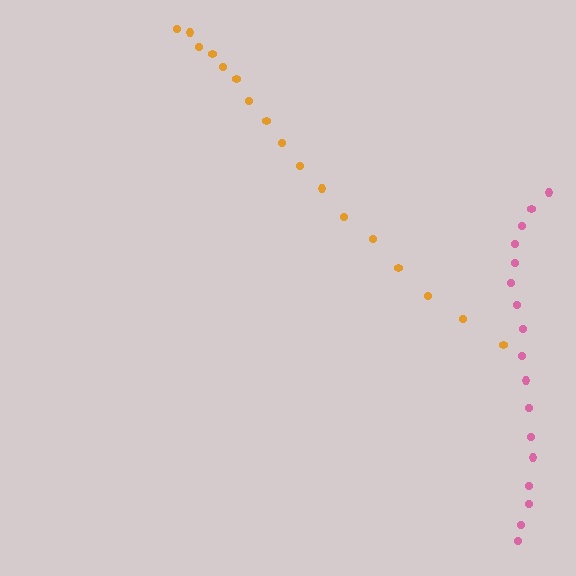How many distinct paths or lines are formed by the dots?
There are 2 distinct paths.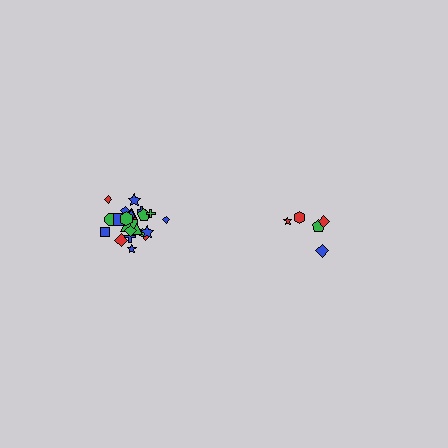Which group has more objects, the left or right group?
The left group.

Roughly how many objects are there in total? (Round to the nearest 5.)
Roughly 30 objects in total.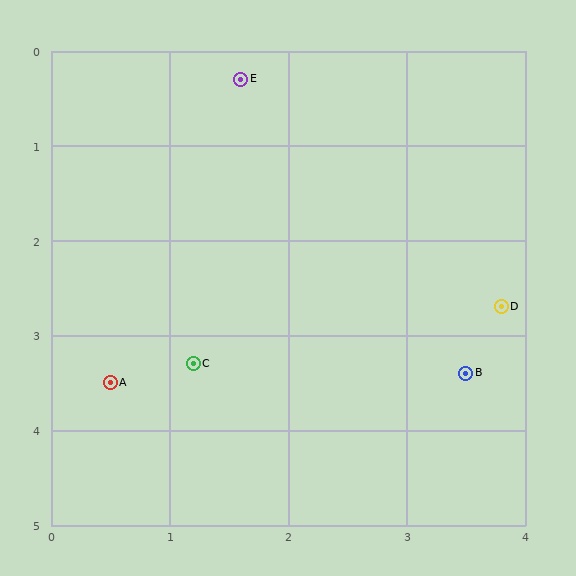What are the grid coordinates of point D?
Point D is at approximately (3.8, 2.7).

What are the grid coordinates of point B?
Point B is at approximately (3.5, 3.4).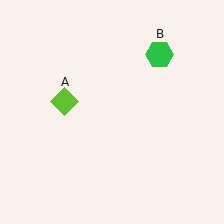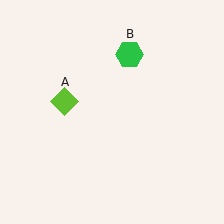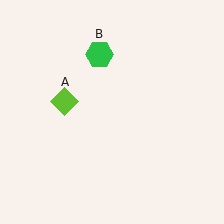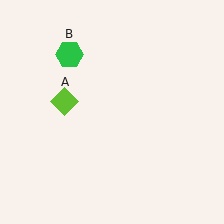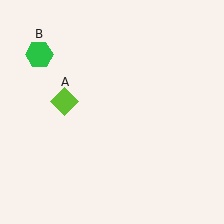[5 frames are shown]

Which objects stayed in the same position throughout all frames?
Lime diamond (object A) remained stationary.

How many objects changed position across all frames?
1 object changed position: green hexagon (object B).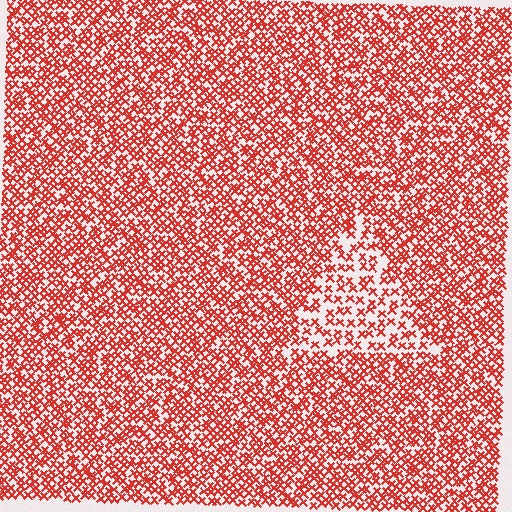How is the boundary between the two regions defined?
The boundary is defined by a change in element density (approximately 1.9x ratio). All elements are the same color, size, and shape.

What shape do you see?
I see a triangle.